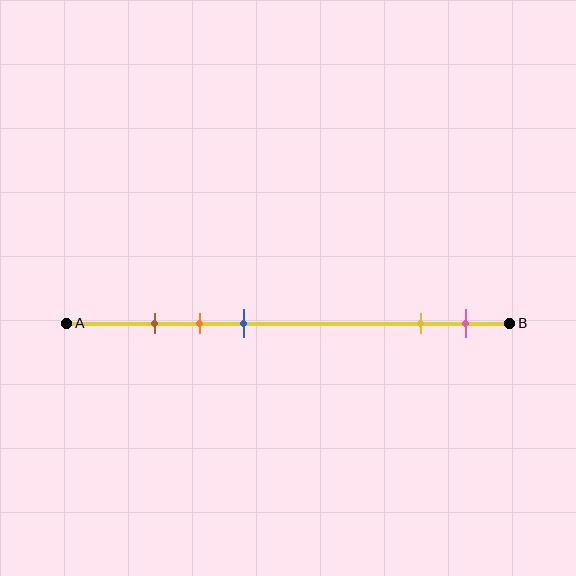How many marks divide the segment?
There are 5 marks dividing the segment.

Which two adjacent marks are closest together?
The brown and orange marks are the closest adjacent pair.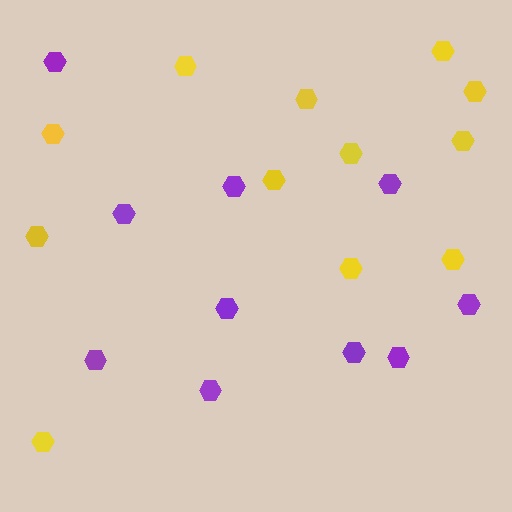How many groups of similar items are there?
There are 2 groups: one group of purple hexagons (10) and one group of yellow hexagons (12).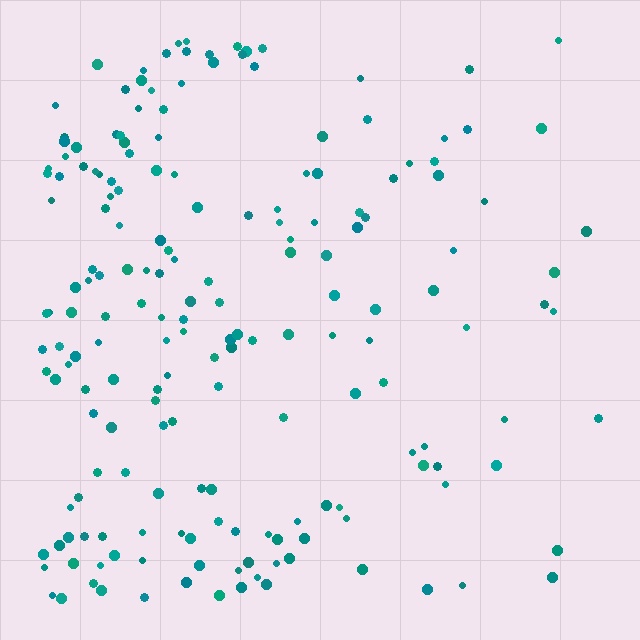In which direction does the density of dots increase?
From right to left, with the left side densest.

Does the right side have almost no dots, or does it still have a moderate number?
Still a moderate number, just noticeably fewer than the left.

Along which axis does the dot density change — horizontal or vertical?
Horizontal.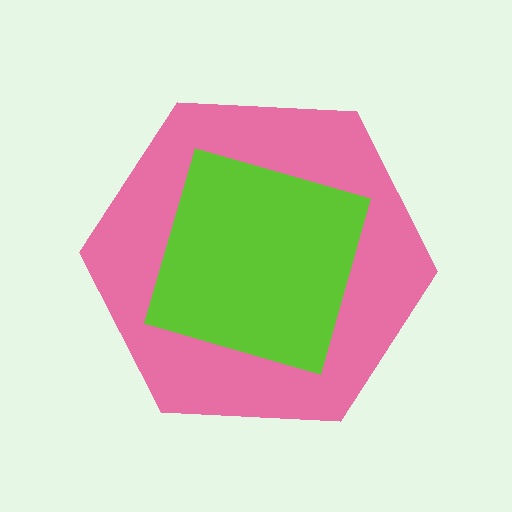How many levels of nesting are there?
2.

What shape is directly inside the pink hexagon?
The lime diamond.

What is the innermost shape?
The lime diamond.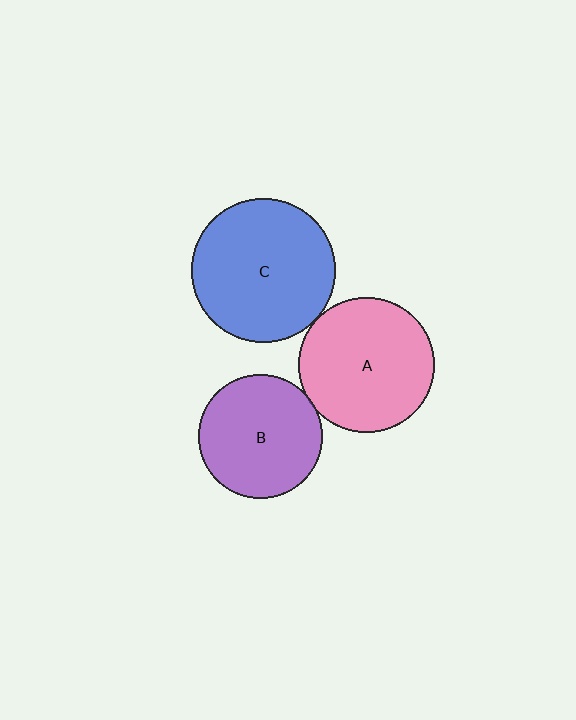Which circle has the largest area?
Circle C (blue).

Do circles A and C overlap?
Yes.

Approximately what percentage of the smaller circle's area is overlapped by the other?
Approximately 5%.